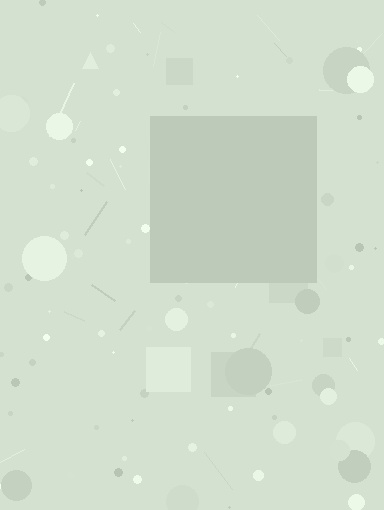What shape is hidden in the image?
A square is hidden in the image.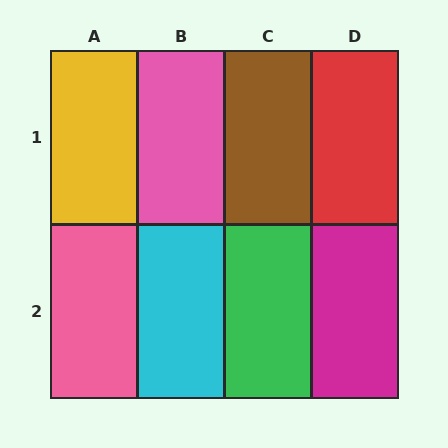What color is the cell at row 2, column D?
Magenta.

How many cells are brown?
1 cell is brown.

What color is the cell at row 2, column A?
Pink.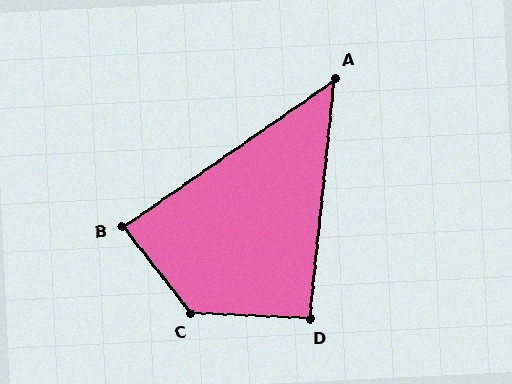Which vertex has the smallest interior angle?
A, at approximately 49 degrees.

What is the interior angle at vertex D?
Approximately 93 degrees (approximately right).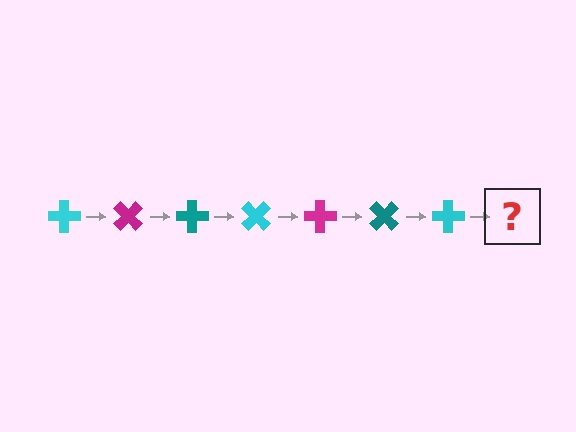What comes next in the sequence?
The next element should be a magenta cross, rotated 315 degrees from the start.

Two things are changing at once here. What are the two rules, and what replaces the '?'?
The two rules are that it rotates 45 degrees each step and the color cycles through cyan, magenta, and teal. The '?' should be a magenta cross, rotated 315 degrees from the start.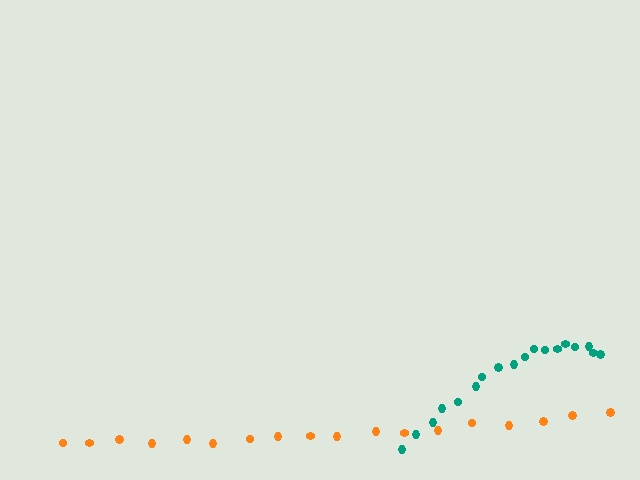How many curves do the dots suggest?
There are 2 distinct paths.